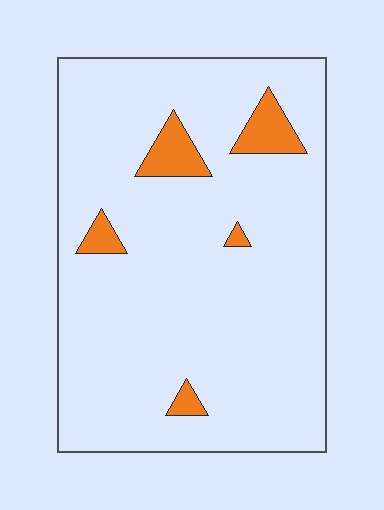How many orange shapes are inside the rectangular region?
5.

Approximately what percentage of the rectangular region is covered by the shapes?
Approximately 5%.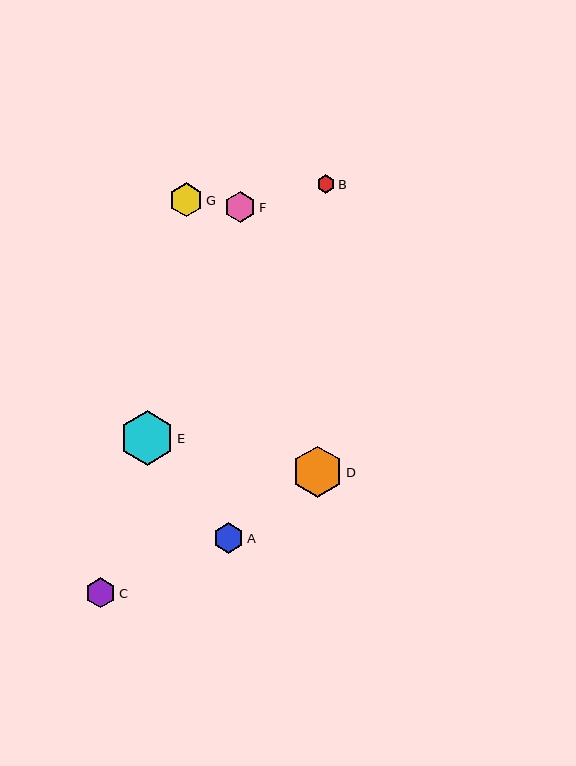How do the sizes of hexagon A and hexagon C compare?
Hexagon A and hexagon C are approximately the same size.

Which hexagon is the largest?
Hexagon E is the largest with a size of approximately 55 pixels.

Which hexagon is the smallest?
Hexagon B is the smallest with a size of approximately 18 pixels.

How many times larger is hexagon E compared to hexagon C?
Hexagon E is approximately 1.8 times the size of hexagon C.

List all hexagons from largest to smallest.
From largest to smallest: E, D, G, F, A, C, B.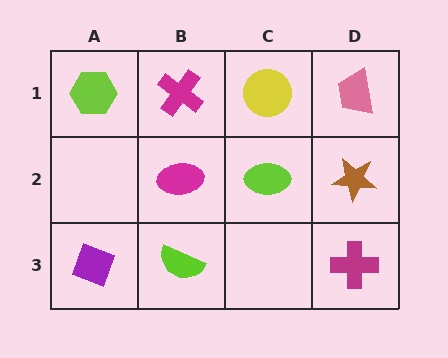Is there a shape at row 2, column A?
No, that cell is empty.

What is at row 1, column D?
A pink trapezoid.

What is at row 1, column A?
A lime hexagon.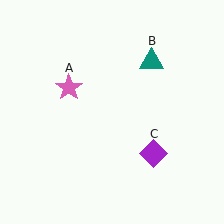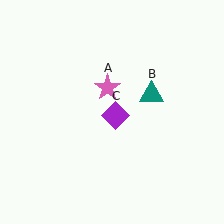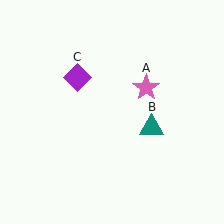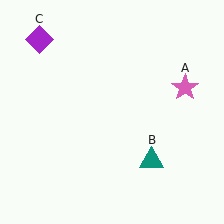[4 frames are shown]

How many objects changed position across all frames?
3 objects changed position: pink star (object A), teal triangle (object B), purple diamond (object C).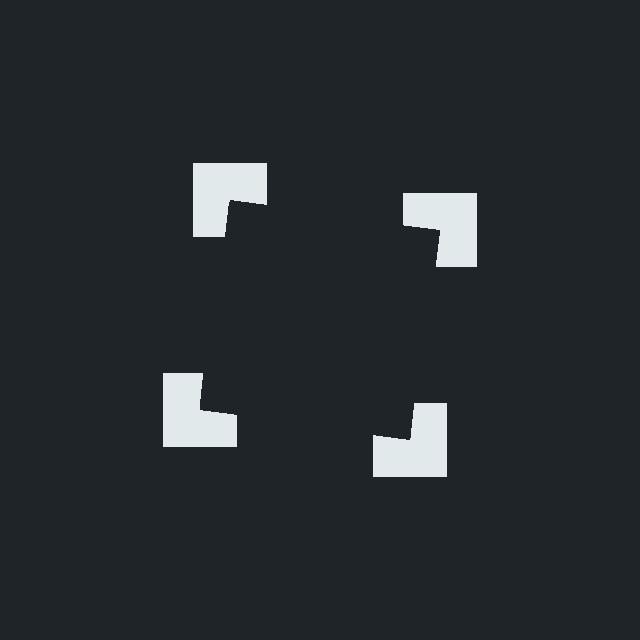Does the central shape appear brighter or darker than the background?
It typically appears slightly darker than the background, even though no actual brightness change is drawn.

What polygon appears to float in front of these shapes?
An illusory square — its edges are inferred from the aligned wedge cuts in the notched squares, not physically drawn.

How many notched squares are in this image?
There are 4 — one at each vertex of the illusory square.